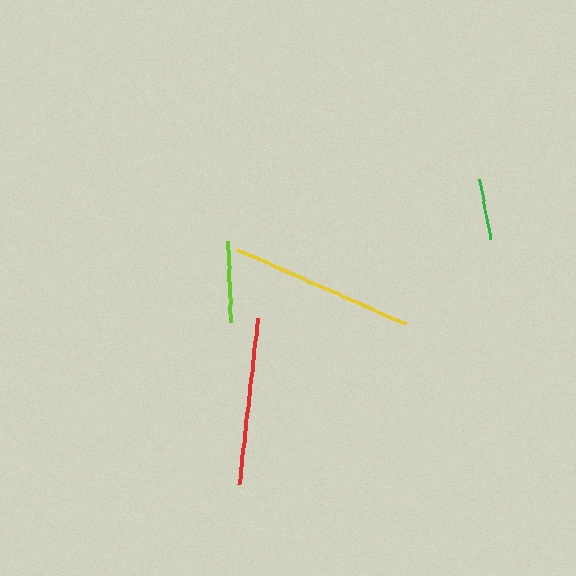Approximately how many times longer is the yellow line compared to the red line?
The yellow line is approximately 1.1 times the length of the red line.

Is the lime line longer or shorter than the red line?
The red line is longer than the lime line.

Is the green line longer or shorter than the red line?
The red line is longer than the green line.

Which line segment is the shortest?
The green line is the shortest at approximately 61 pixels.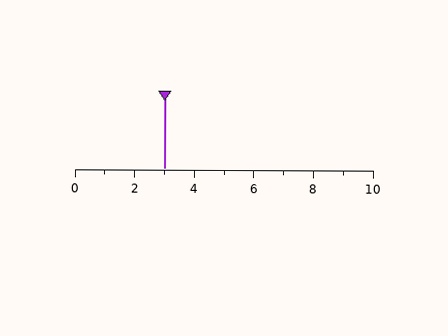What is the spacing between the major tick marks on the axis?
The major ticks are spaced 2 apart.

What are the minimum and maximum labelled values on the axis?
The axis runs from 0 to 10.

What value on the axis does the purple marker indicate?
The marker indicates approximately 3.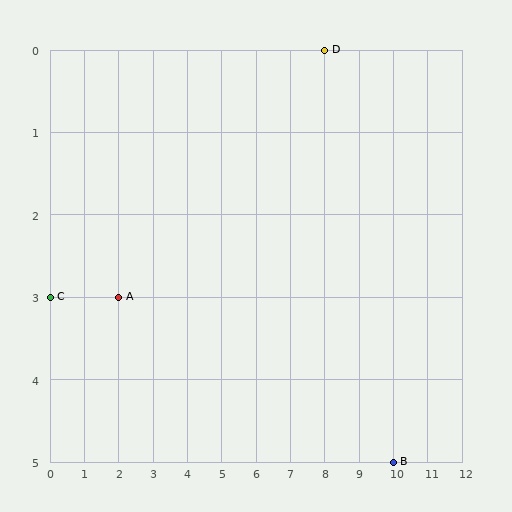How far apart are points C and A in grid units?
Points C and A are 2 columns apart.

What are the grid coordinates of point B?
Point B is at grid coordinates (10, 5).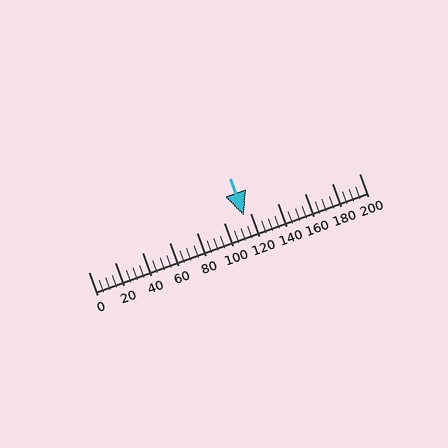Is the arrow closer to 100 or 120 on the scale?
The arrow is closer to 120.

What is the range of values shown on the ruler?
The ruler shows values from 0 to 200.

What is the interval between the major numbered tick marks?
The major tick marks are spaced 20 units apart.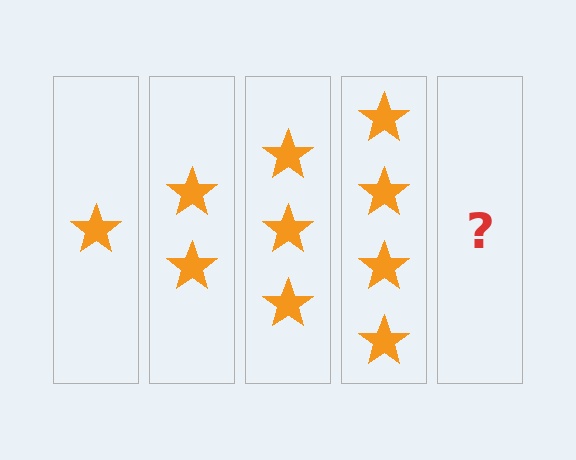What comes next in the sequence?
The next element should be 5 stars.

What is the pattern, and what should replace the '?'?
The pattern is that each step adds one more star. The '?' should be 5 stars.